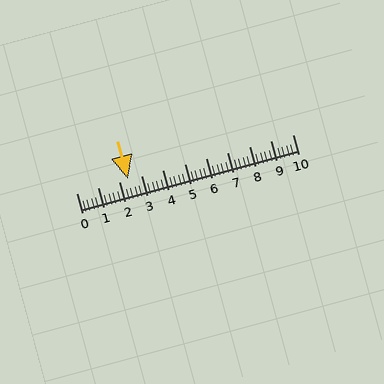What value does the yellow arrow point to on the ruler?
The yellow arrow points to approximately 2.4.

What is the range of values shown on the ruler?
The ruler shows values from 0 to 10.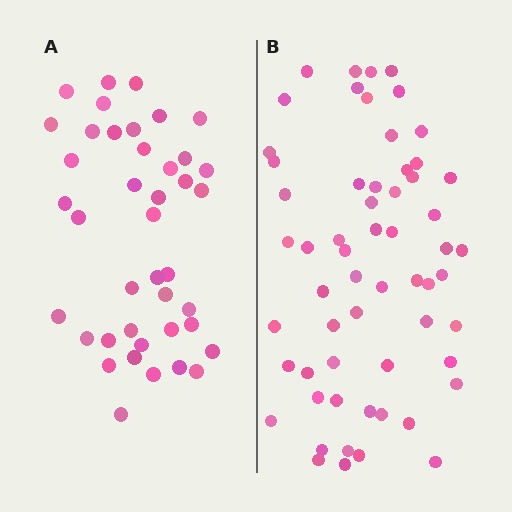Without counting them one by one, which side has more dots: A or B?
Region B (the right region) has more dots.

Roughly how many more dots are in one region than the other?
Region B has approximately 20 more dots than region A.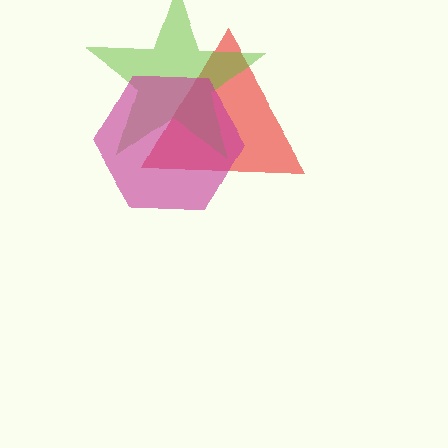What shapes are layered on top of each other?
The layered shapes are: a red triangle, a lime star, a magenta hexagon.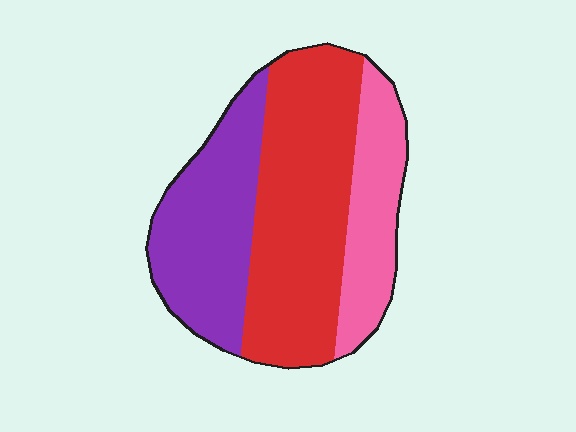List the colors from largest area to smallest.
From largest to smallest: red, purple, pink.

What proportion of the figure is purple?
Purple covers 32% of the figure.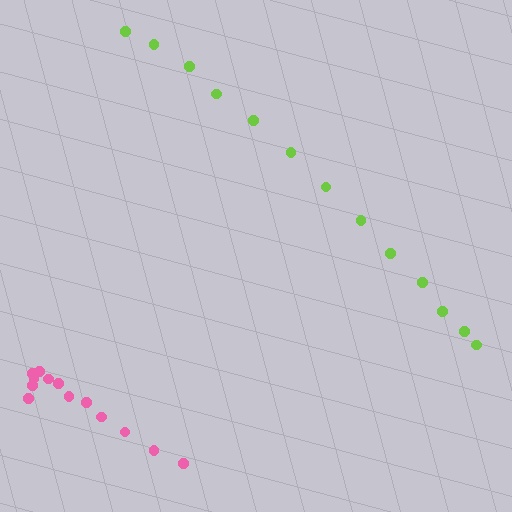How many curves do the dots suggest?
There are 2 distinct paths.